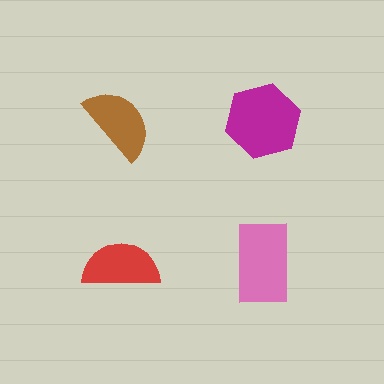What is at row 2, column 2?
A pink rectangle.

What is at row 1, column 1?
A brown semicircle.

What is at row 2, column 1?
A red semicircle.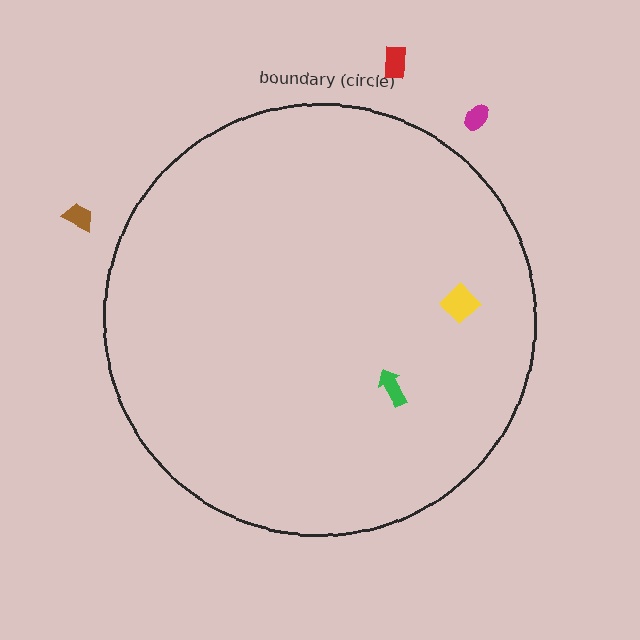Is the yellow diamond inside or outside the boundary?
Inside.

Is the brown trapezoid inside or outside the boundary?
Outside.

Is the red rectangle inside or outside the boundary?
Outside.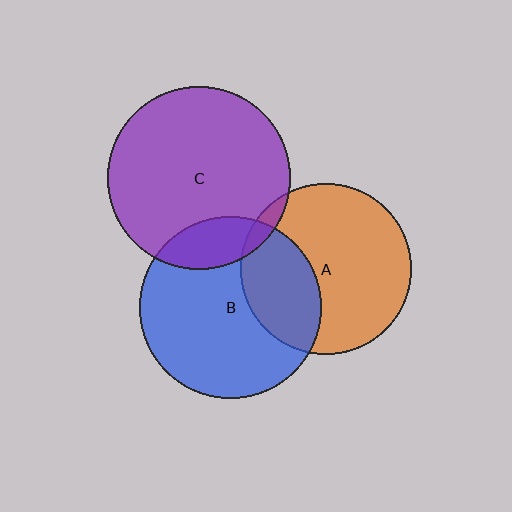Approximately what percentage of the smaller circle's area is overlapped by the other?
Approximately 30%.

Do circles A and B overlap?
Yes.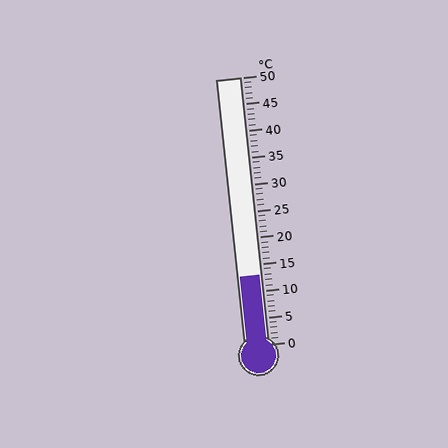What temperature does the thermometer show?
The thermometer shows approximately 13°C.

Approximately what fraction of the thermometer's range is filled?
The thermometer is filled to approximately 25% of its range.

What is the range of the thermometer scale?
The thermometer scale ranges from 0°C to 50°C.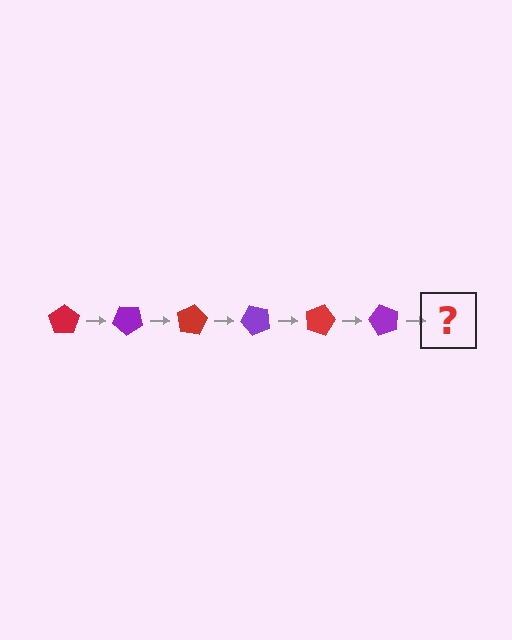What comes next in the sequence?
The next element should be a red pentagon, rotated 240 degrees from the start.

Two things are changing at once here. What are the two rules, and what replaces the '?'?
The two rules are that it rotates 40 degrees each step and the color cycles through red and purple. The '?' should be a red pentagon, rotated 240 degrees from the start.